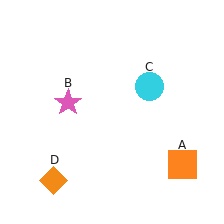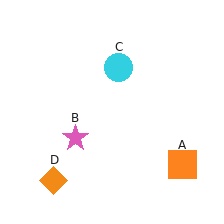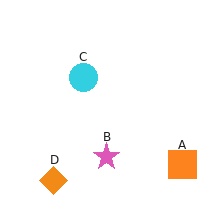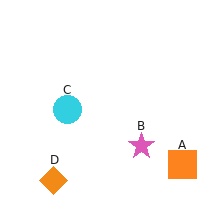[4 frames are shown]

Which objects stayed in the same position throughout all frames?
Orange square (object A) and orange diamond (object D) remained stationary.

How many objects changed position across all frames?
2 objects changed position: pink star (object B), cyan circle (object C).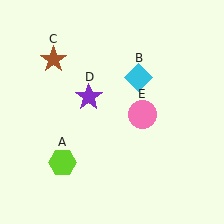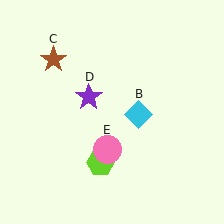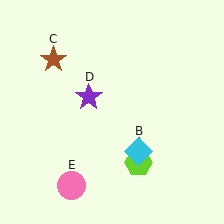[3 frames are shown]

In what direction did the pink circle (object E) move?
The pink circle (object E) moved down and to the left.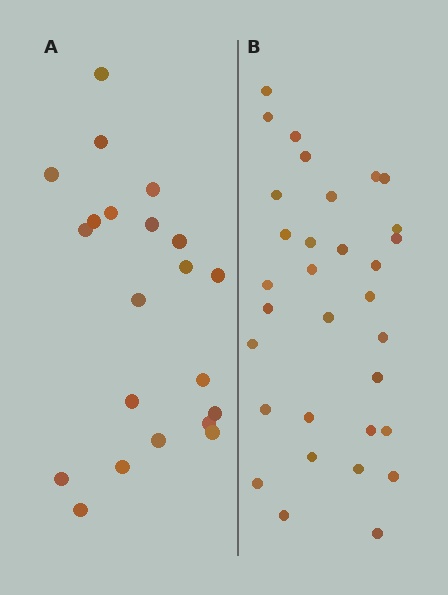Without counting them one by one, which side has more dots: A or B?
Region B (the right region) has more dots.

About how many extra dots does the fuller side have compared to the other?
Region B has roughly 12 or so more dots than region A.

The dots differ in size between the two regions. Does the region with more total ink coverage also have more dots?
No. Region A has more total ink coverage because its dots are larger, but region B actually contains more individual dots. Total area can be misleading — the number of items is what matters here.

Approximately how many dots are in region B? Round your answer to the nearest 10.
About 30 dots. (The exact count is 32, which rounds to 30.)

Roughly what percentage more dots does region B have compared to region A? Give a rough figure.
About 50% more.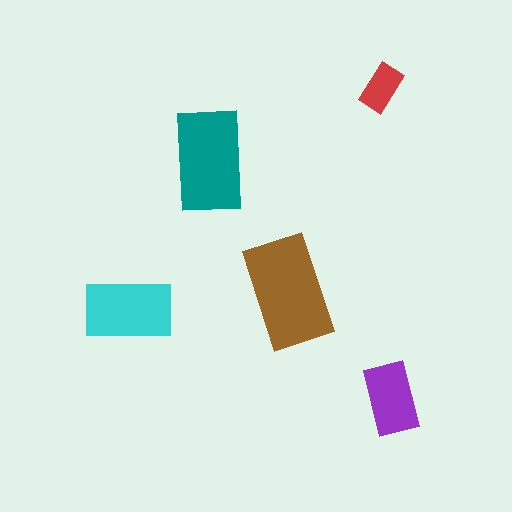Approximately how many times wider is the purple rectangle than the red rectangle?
About 1.5 times wider.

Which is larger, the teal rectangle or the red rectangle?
The teal one.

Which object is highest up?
The red rectangle is topmost.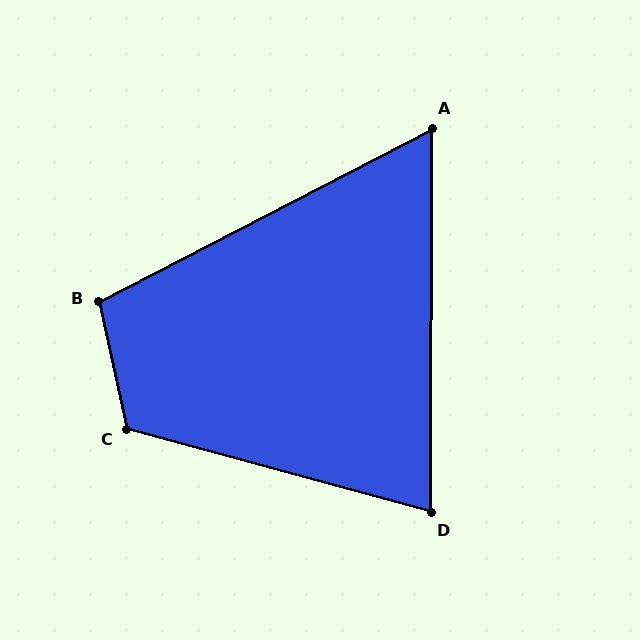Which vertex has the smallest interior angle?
A, at approximately 63 degrees.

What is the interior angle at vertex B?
Approximately 105 degrees (obtuse).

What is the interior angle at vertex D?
Approximately 75 degrees (acute).